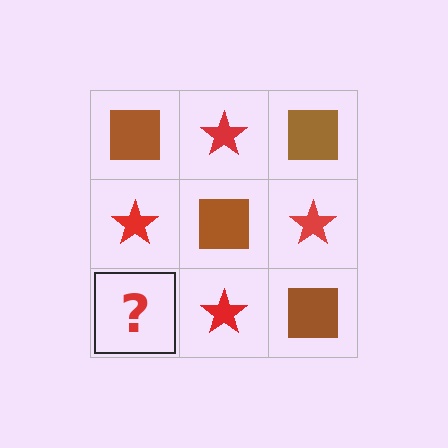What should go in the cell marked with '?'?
The missing cell should contain a brown square.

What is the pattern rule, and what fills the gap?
The rule is that it alternates brown square and red star in a checkerboard pattern. The gap should be filled with a brown square.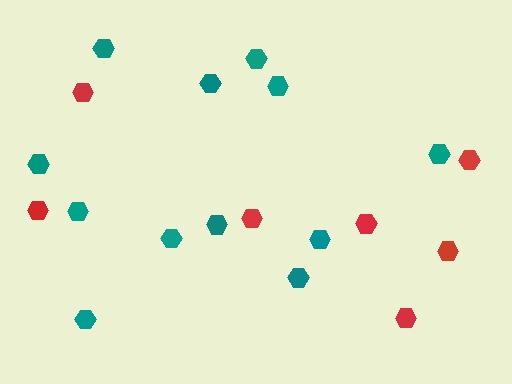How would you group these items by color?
There are 2 groups: one group of teal hexagons (12) and one group of red hexagons (7).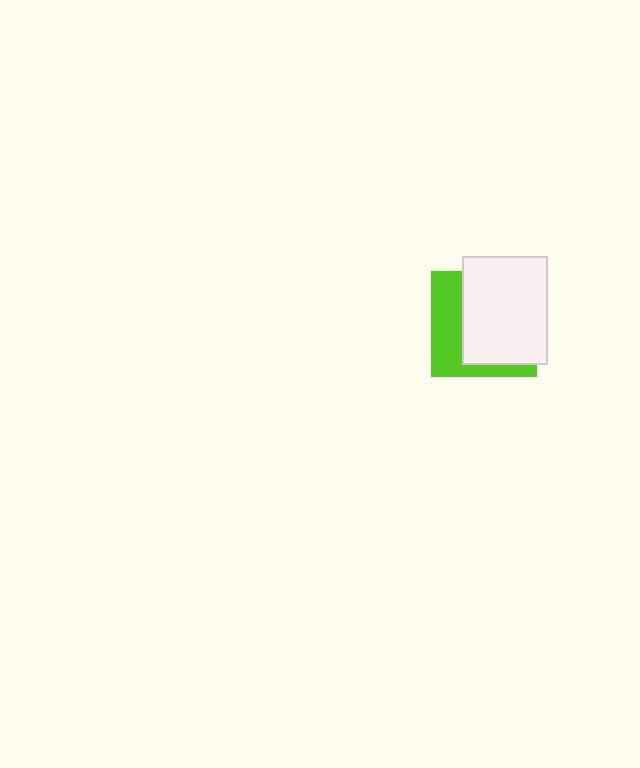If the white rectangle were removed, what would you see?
You would see the complete lime square.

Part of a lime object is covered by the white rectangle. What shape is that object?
It is a square.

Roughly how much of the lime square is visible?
A small part of it is visible (roughly 36%).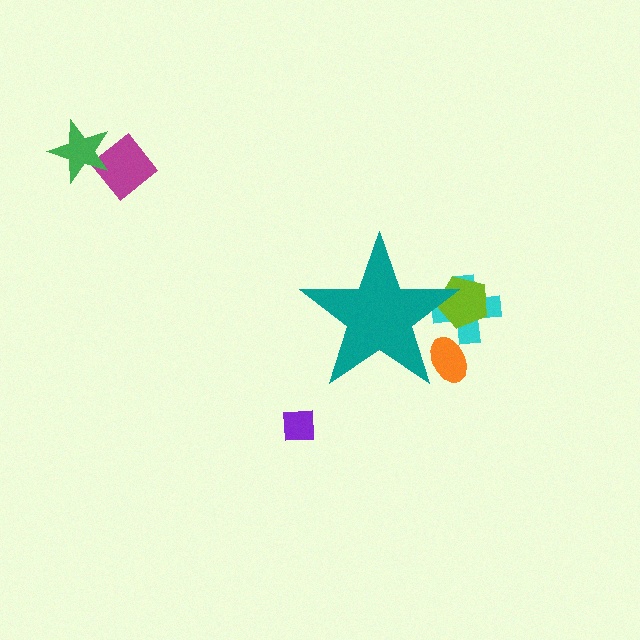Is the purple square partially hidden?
No, the purple square is fully visible.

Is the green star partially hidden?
No, the green star is fully visible.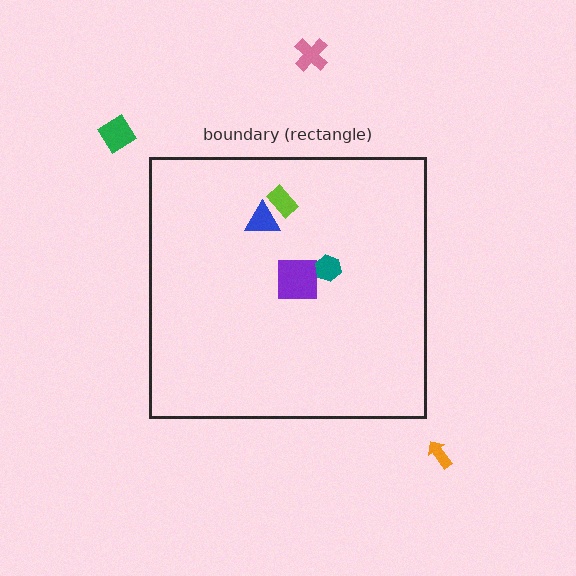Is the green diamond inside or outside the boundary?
Outside.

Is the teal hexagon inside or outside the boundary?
Inside.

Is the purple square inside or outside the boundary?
Inside.